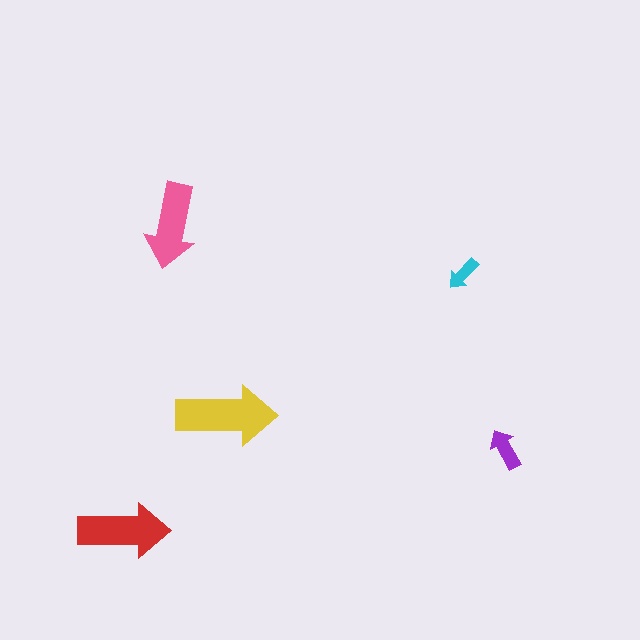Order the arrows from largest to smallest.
the yellow one, the red one, the pink one, the purple one, the cyan one.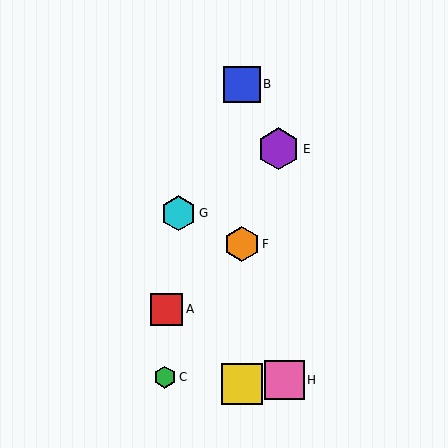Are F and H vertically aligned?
No, F is at x≈242 and H is at x≈284.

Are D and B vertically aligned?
Yes, both are at x≈242.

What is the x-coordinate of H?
Object H is at x≈284.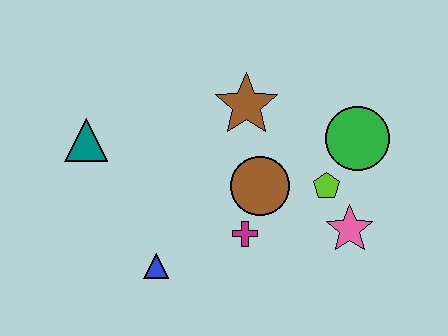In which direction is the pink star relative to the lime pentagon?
The pink star is below the lime pentagon.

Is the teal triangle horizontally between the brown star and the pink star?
No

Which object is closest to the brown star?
The brown circle is closest to the brown star.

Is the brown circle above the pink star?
Yes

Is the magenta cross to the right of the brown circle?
No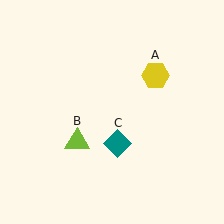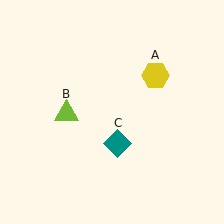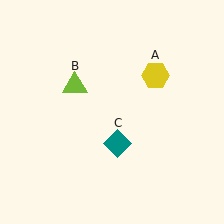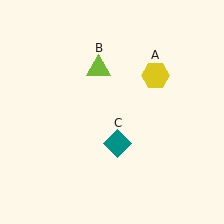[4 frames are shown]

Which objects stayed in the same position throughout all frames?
Yellow hexagon (object A) and teal diamond (object C) remained stationary.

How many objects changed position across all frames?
1 object changed position: lime triangle (object B).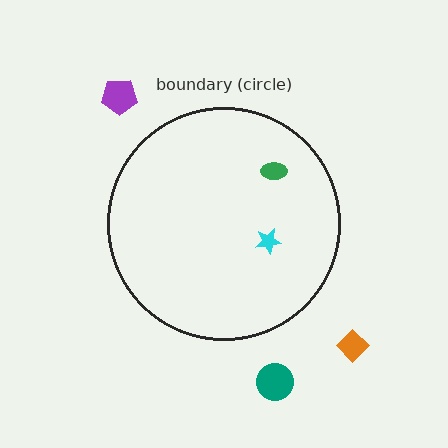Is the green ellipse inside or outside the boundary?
Inside.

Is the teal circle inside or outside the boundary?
Outside.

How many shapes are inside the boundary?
2 inside, 3 outside.